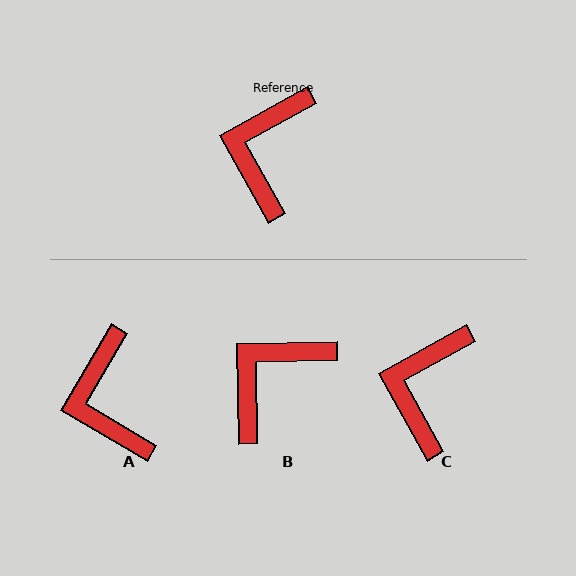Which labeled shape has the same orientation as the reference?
C.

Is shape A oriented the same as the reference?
No, it is off by about 31 degrees.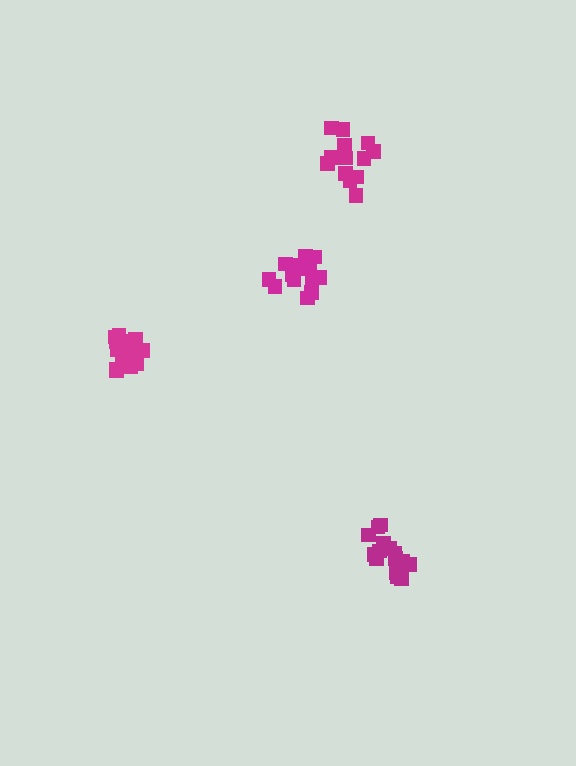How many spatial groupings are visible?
There are 4 spatial groupings.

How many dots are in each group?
Group 1: 14 dots, Group 2: 17 dots, Group 3: 16 dots, Group 4: 18 dots (65 total).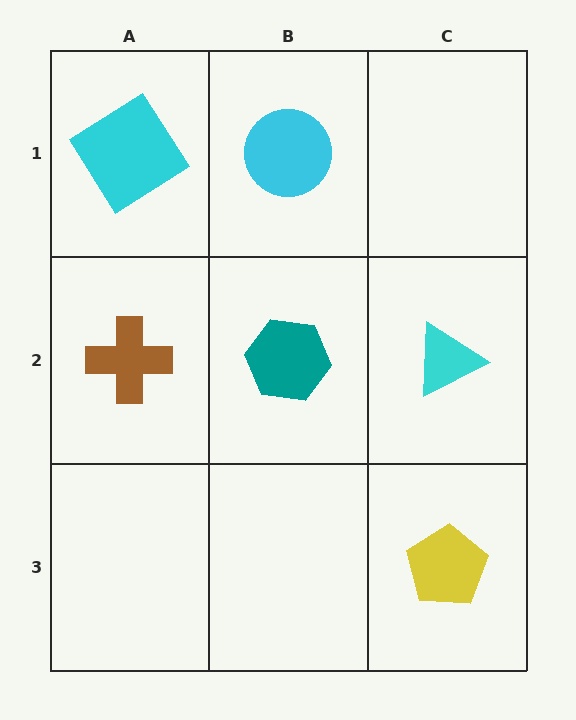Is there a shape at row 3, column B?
No, that cell is empty.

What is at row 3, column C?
A yellow pentagon.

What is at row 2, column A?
A brown cross.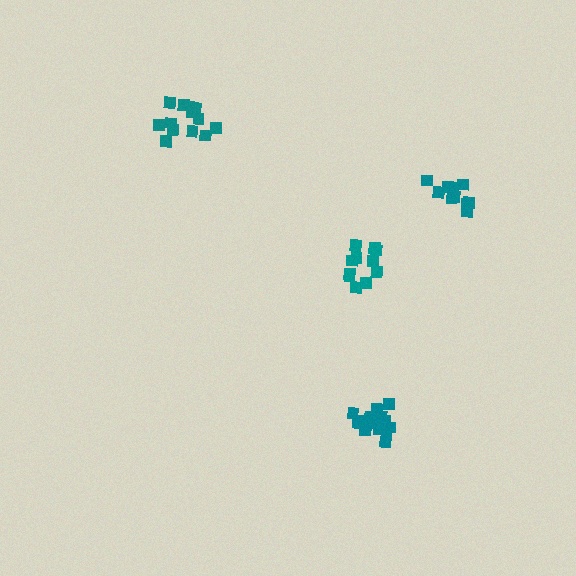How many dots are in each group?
Group 1: 11 dots, Group 2: 13 dots, Group 3: 17 dots, Group 4: 11 dots (52 total).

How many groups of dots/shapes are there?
There are 4 groups.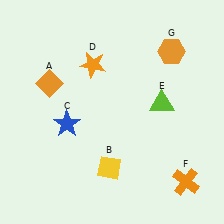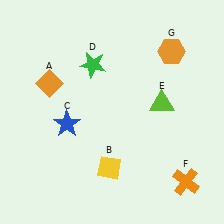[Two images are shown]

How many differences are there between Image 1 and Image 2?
There is 1 difference between the two images.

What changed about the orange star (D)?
In Image 1, D is orange. In Image 2, it changed to green.